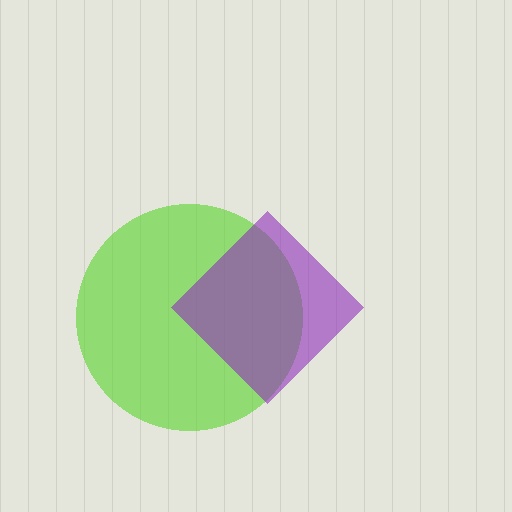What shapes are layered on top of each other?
The layered shapes are: a lime circle, a purple diamond.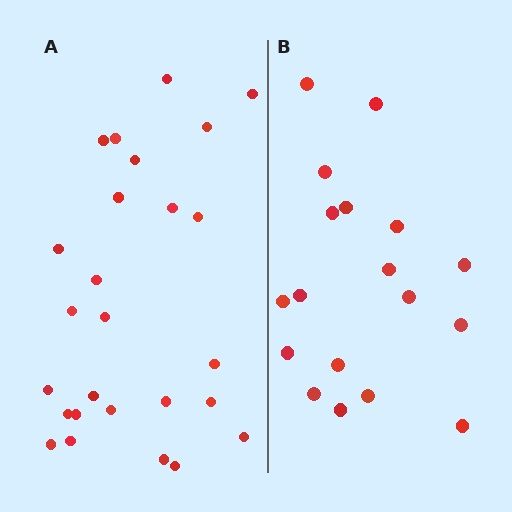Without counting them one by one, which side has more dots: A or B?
Region A (the left region) has more dots.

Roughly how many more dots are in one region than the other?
Region A has roughly 8 or so more dots than region B.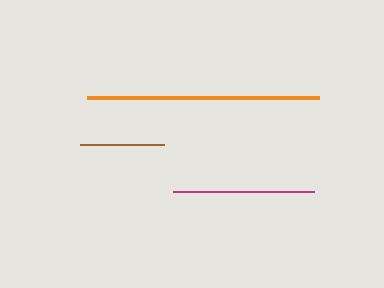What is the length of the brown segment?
The brown segment is approximately 84 pixels long.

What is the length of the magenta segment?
The magenta segment is approximately 141 pixels long.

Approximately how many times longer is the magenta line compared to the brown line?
The magenta line is approximately 1.7 times the length of the brown line.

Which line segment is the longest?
The orange line is the longest at approximately 232 pixels.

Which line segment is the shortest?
The brown line is the shortest at approximately 84 pixels.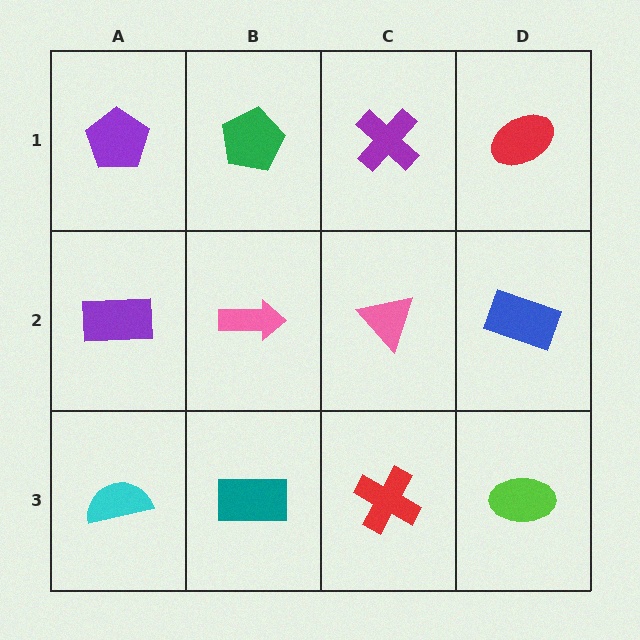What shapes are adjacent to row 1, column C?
A pink triangle (row 2, column C), a green pentagon (row 1, column B), a red ellipse (row 1, column D).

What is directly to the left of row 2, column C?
A pink arrow.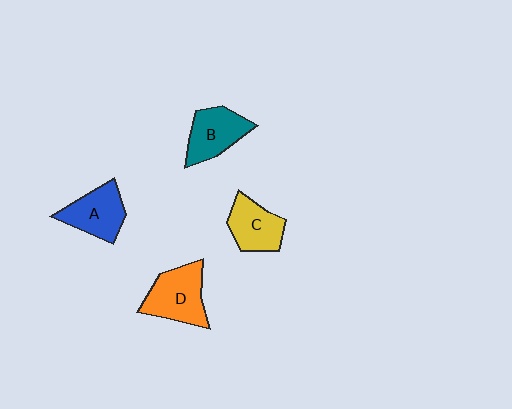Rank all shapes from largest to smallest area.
From largest to smallest: D (orange), A (blue), B (teal), C (yellow).